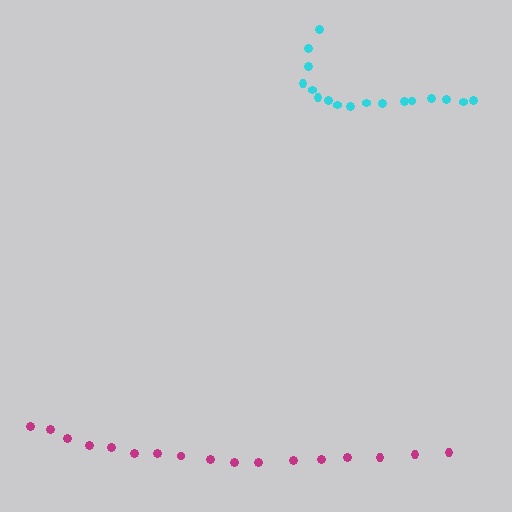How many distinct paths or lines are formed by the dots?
There are 2 distinct paths.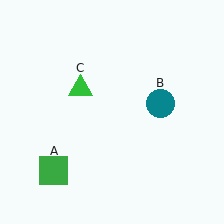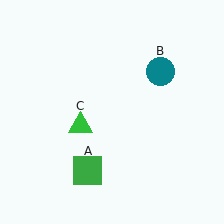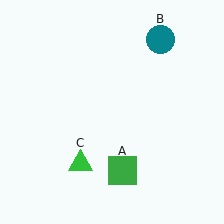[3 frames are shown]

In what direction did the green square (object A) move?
The green square (object A) moved right.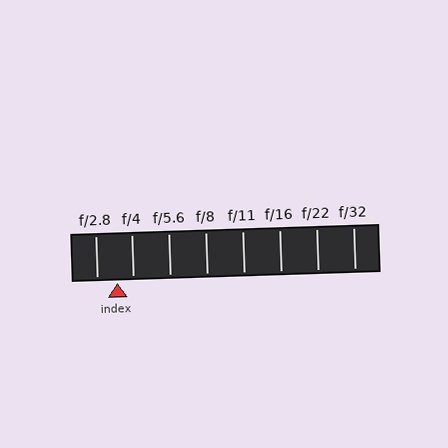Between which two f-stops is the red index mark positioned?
The index mark is between f/2.8 and f/4.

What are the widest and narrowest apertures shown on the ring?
The widest aperture shown is f/2.8 and the narrowest is f/32.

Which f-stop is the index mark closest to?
The index mark is closest to f/4.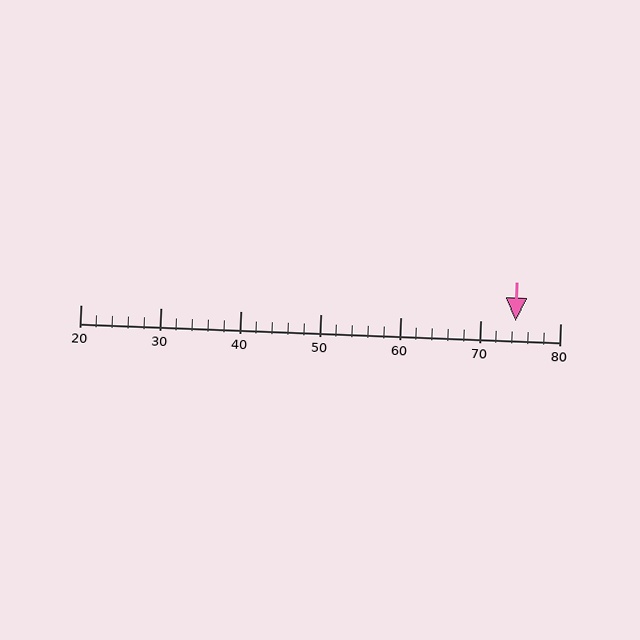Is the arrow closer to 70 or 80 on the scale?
The arrow is closer to 70.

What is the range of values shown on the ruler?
The ruler shows values from 20 to 80.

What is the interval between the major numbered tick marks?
The major tick marks are spaced 10 units apart.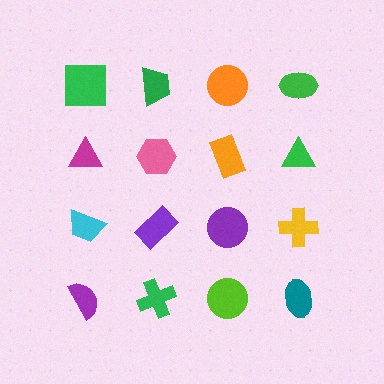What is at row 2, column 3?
An orange rectangle.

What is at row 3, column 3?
A purple circle.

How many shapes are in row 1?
4 shapes.